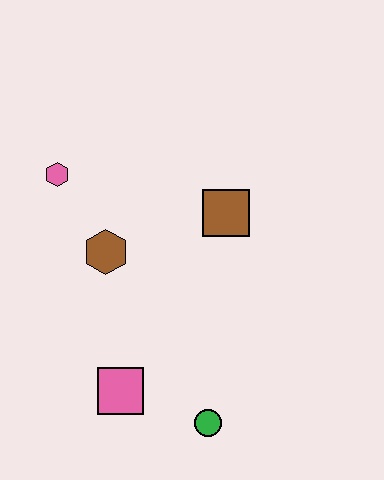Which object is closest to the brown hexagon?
The pink hexagon is closest to the brown hexagon.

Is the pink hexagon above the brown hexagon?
Yes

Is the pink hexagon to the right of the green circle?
No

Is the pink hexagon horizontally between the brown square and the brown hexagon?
No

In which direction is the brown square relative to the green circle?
The brown square is above the green circle.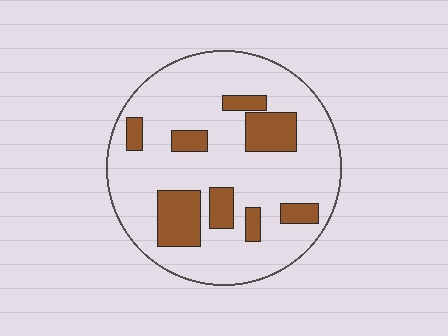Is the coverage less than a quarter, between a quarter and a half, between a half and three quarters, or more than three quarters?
Less than a quarter.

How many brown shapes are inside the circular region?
8.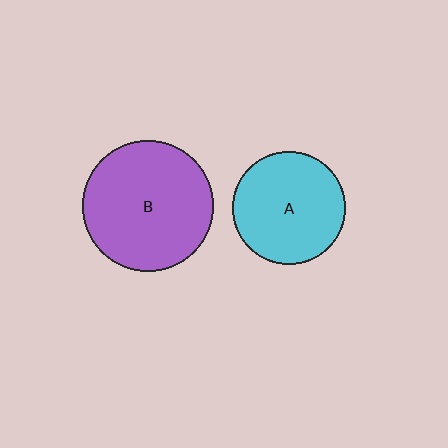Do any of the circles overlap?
No, none of the circles overlap.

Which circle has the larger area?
Circle B (purple).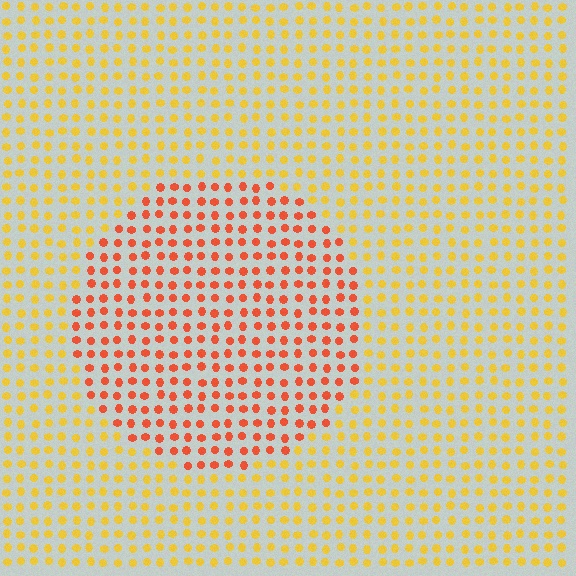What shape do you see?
I see a circle.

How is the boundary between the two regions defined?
The boundary is defined purely by a slight shift in hue (about 38 degrees). Spacing, size, and orientation are identical on both sides.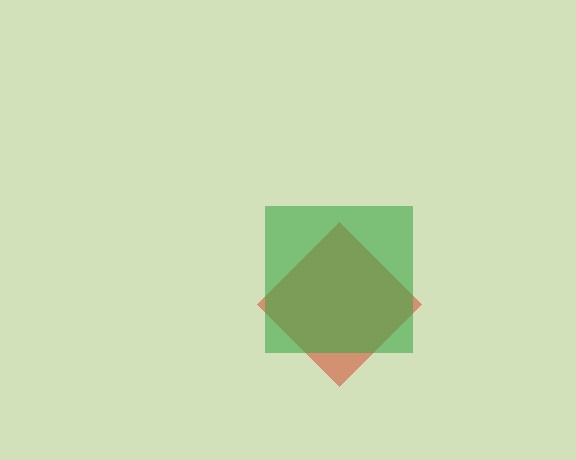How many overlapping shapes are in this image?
There are 2 overlapping shapes in the image.